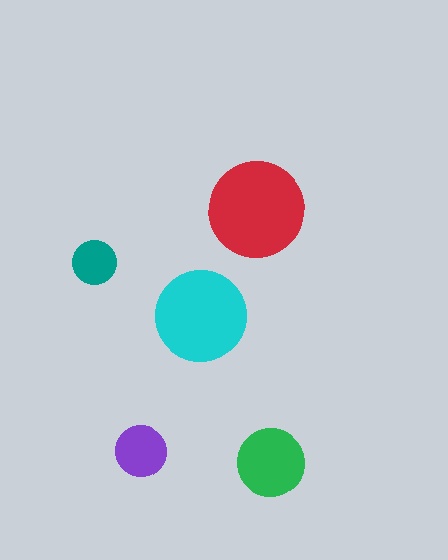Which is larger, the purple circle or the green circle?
The green one.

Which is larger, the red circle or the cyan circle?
The red one.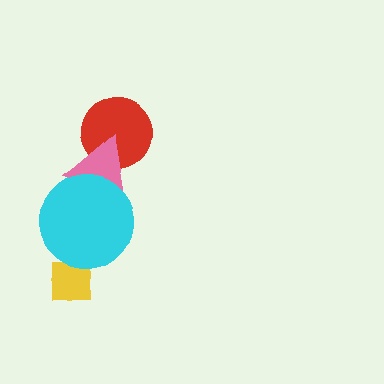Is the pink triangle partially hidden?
Yes, it is partially covered by another shape.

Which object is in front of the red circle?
The pink triangle is in front of the red circle.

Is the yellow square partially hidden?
Yes, it is partially covered by another shape.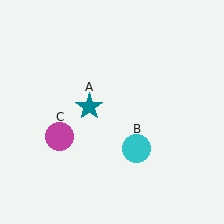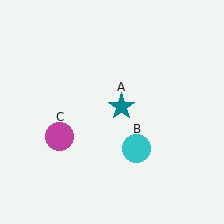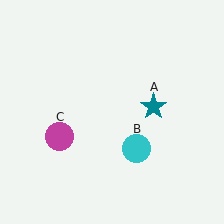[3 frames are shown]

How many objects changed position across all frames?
1 object changed position: teal star (object A).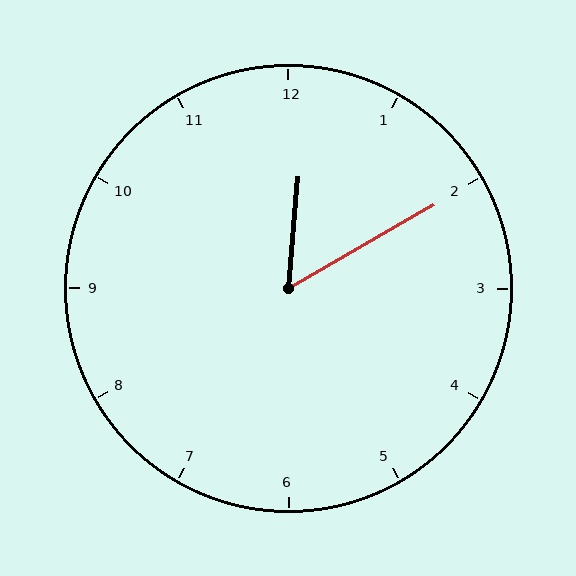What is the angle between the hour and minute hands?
Approximately 55 degrees.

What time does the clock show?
12:10.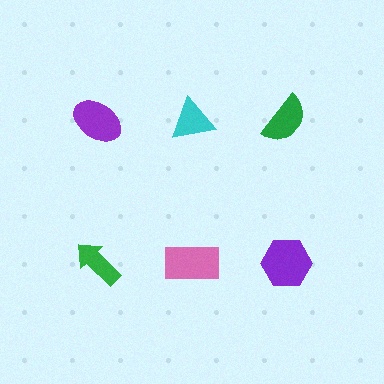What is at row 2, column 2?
A pink rectangle.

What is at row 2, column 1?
A green arrow.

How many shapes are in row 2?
3 shapes.